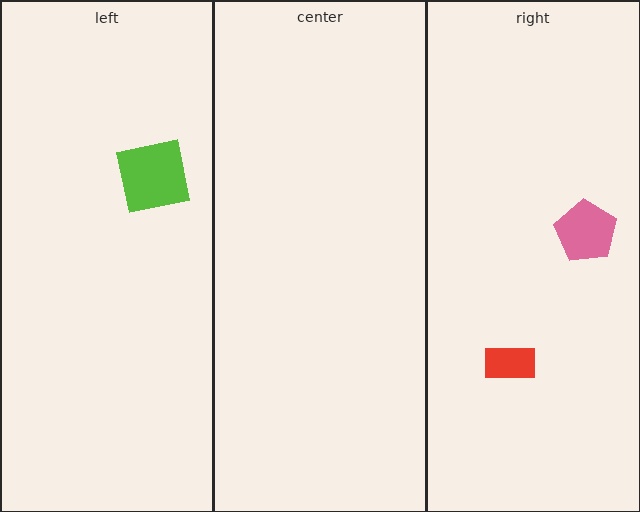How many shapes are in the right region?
2.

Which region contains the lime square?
The left region.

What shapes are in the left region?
The lime square.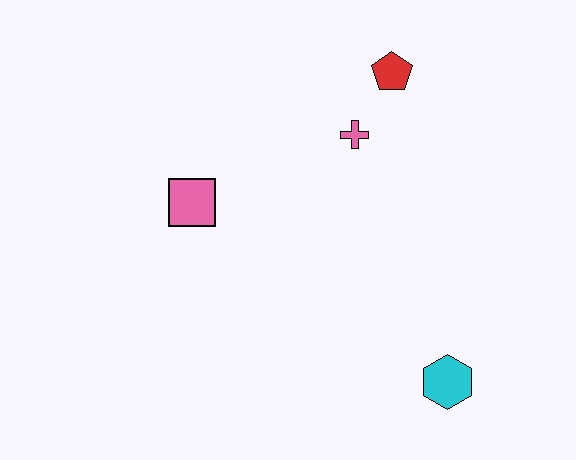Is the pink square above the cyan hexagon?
Yes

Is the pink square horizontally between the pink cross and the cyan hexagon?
No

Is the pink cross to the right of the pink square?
Yes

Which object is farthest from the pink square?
The cyan hexagon is farthest from the pink square.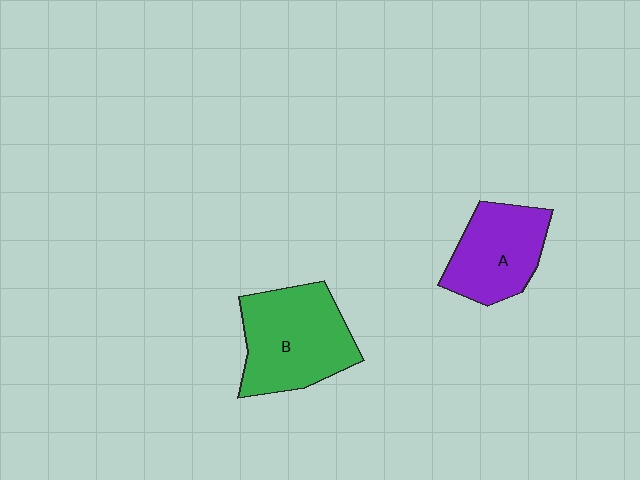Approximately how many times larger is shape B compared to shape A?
Approximately 1.3 times.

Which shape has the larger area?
Shape B (green).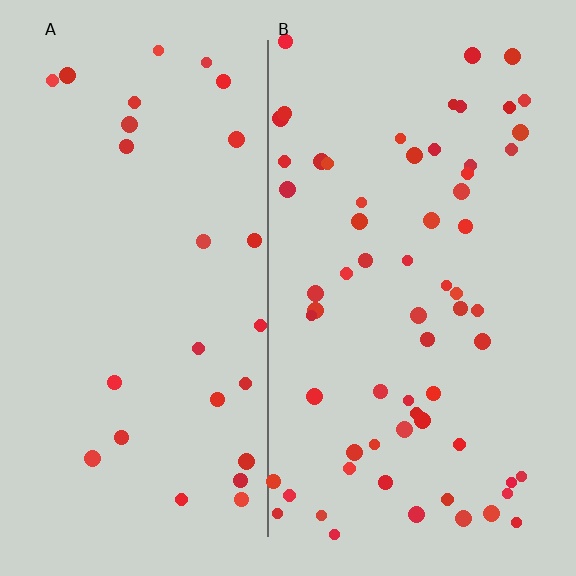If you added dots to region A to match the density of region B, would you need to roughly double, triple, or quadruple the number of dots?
Approximately double.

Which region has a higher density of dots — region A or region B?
B (the right).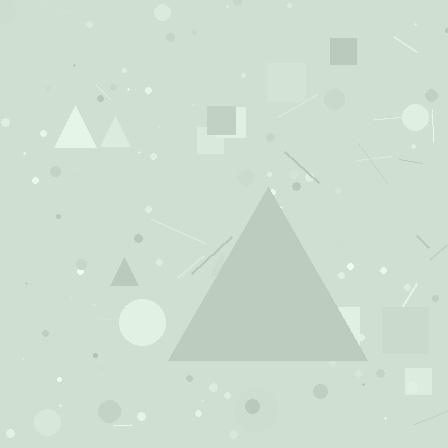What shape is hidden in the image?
A triangle is hidden in the image.